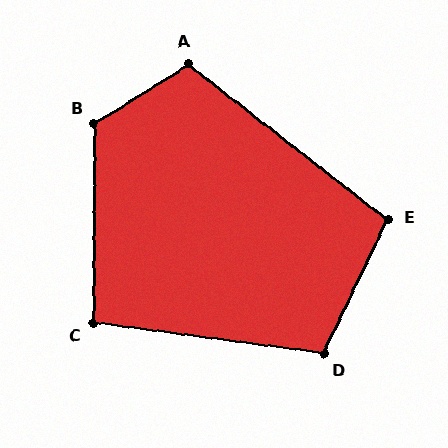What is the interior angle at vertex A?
Approximately 110 degrees (obtuse).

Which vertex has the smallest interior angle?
C, at approximately 97 degrees.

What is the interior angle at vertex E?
Approximately 103 degrees (obtuse).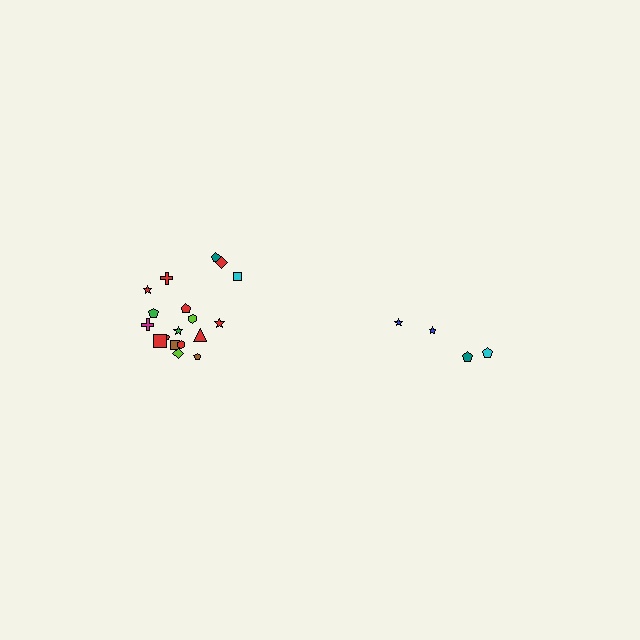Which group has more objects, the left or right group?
The left group.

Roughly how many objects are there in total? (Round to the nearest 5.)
Roughly 20 objects in total.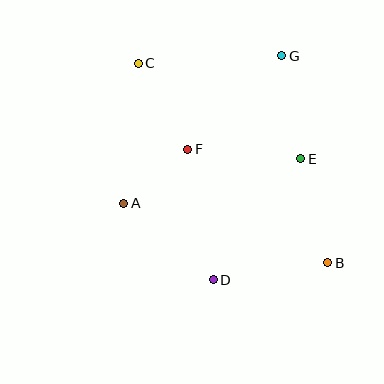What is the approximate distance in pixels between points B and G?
The distance between B and G is approximately 212 pixels.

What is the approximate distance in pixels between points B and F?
The distance between B and F is approximately 180 pixels.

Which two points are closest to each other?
Points A and F are closest to each other.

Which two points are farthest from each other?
Points B and C are farthest from each other.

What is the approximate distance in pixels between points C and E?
The distance between C and E is approximately 188 pixels.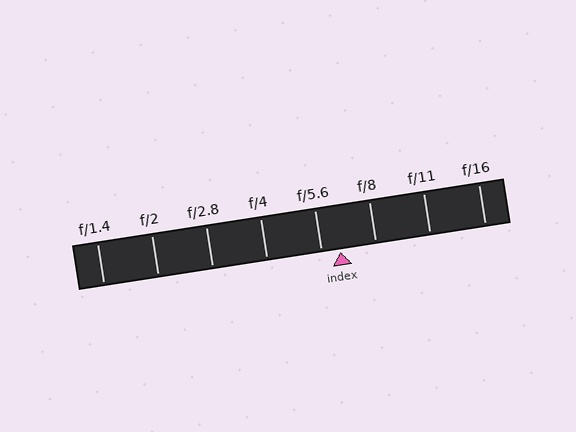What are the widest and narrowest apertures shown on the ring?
The widest aperture shown is f/1.4 and the narrowest is f/16.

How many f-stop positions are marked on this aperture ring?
There are 8 f-stop positions marked.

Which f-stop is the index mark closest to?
The index mark is closest to f/5.6.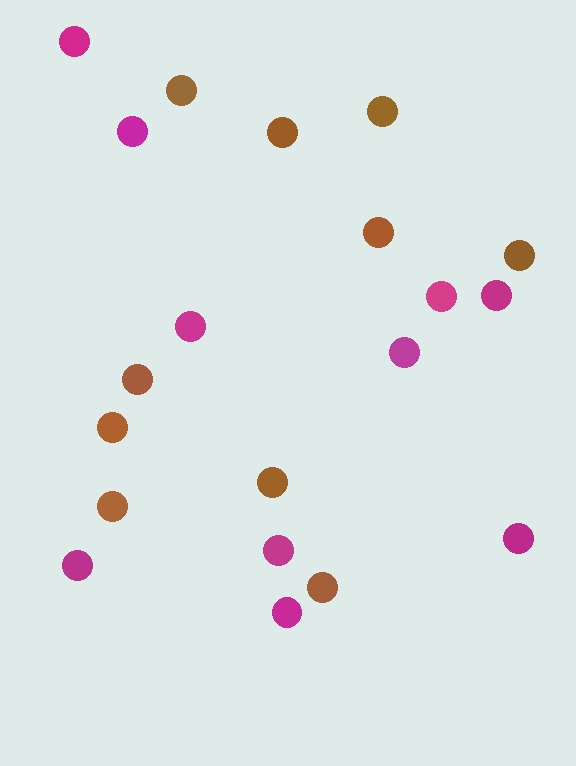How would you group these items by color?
There are 2 groups: one group of magenta circles (10) and one group of brown circles (10).